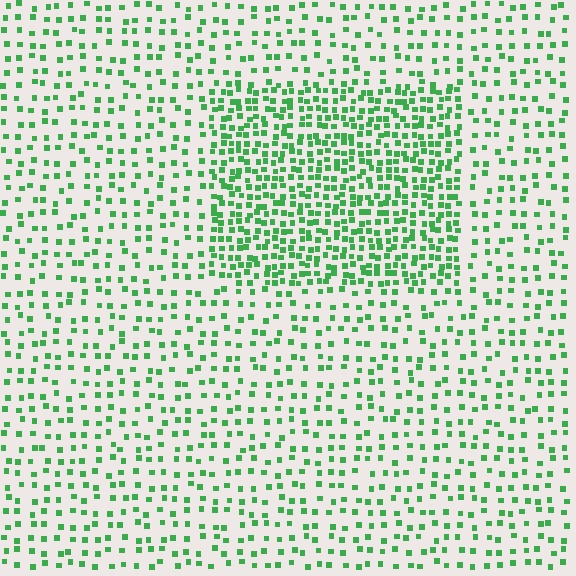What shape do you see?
I see a rectangle.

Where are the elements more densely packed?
The elements are more densely packed inside the rectangle boundary.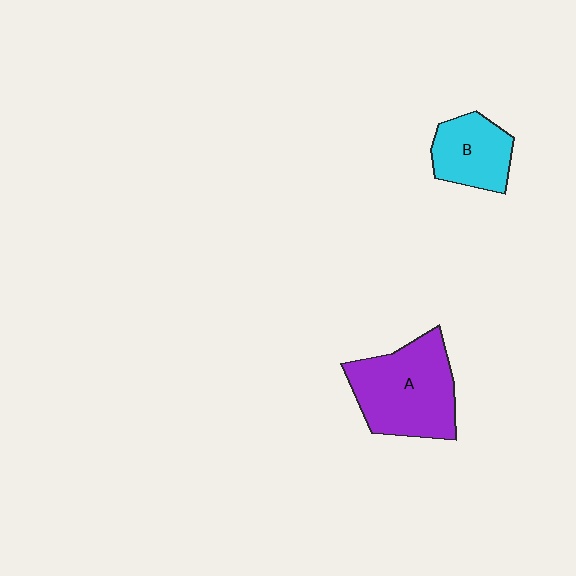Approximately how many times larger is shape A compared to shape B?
Approximately 1.7 times.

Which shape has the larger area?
Shape A (purple).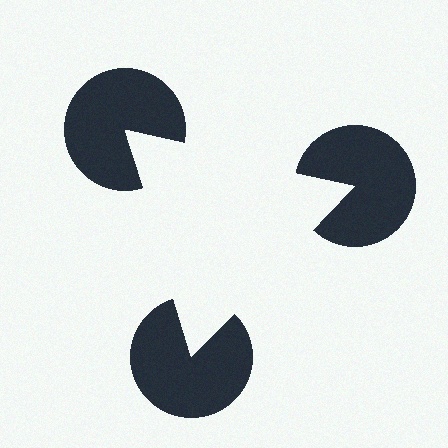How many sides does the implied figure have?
3 sides.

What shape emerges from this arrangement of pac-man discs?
An illusory triangle — its edges are inferred from the aligned wedge cuts in the pac-man discs, not physically drawn.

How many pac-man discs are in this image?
There are 3 — one at each vertex of the illusory triangle.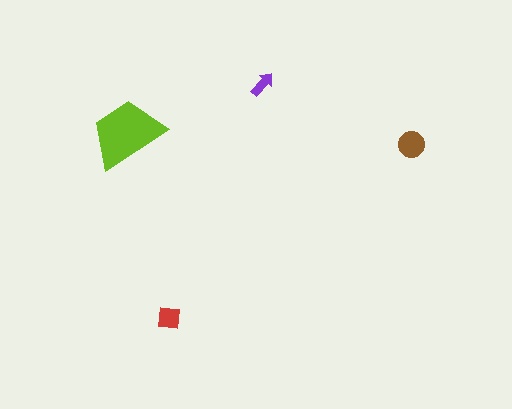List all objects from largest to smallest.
The lime trapezoid, the brown circle, the red square, the purple arrow.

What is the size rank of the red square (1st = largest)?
3rd.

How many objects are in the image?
There are 4 objects in the image.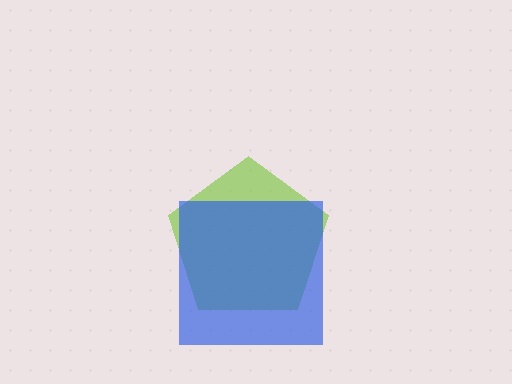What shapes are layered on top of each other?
The layered shapes are: a lime pentagon, a blue square.